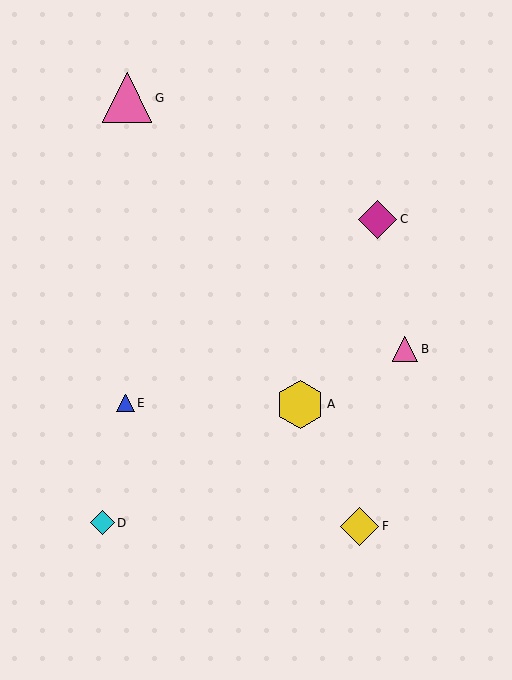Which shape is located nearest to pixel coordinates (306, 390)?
The yellow hexagon (labeled A) at (300, 404) is nearest to that location.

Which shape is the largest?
The pink triangle (labeled G) is the largest.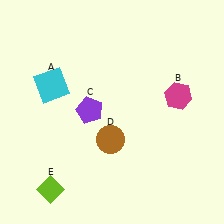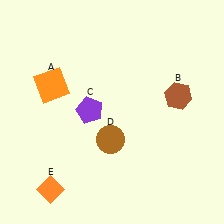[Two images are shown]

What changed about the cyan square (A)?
In Image 1, A is cyan. In Image 2, it changed to orange.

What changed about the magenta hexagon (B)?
In Image 1, B is magenta. In Image 2, it changed to brown.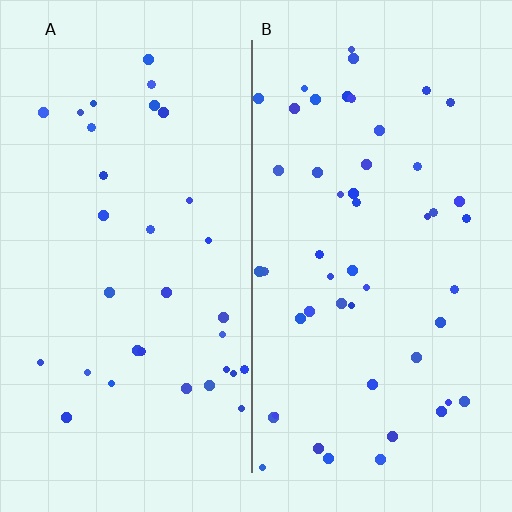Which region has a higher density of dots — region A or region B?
B (the right).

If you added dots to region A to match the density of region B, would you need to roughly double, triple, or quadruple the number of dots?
Approximately double.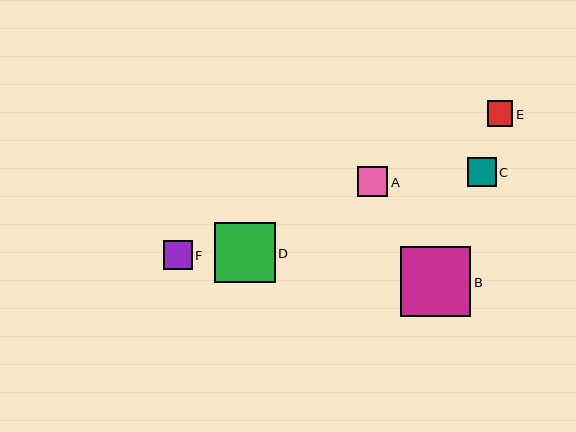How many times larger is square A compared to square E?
Square A is approximately 1.2 times the size of square E.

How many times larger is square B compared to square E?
Square B is approximately 2.7 times the size of square E.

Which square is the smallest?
Square E is the smallest with a size of approximately 26 pixels.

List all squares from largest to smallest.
From largest to smallest: B, D, A, F, C, E.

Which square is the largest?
Square B is the largest with a size of approximately 70 pixels.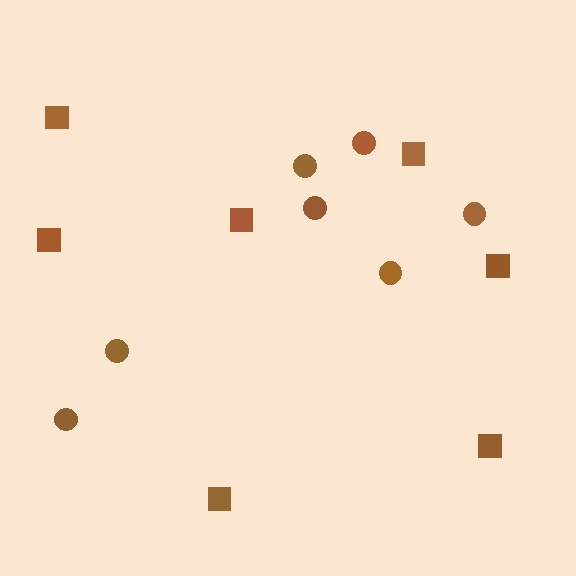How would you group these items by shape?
There are 2 groups: one group of circles (7) and one group of squares (7).